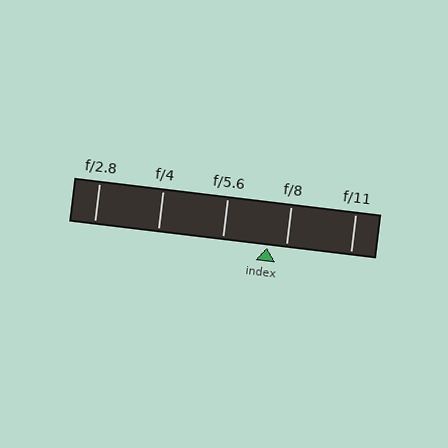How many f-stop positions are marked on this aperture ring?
There are 5 f-stop positions marked.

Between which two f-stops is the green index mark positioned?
The index mark is between f/5.6 and f/8.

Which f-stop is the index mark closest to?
The index mark is closest to f/8.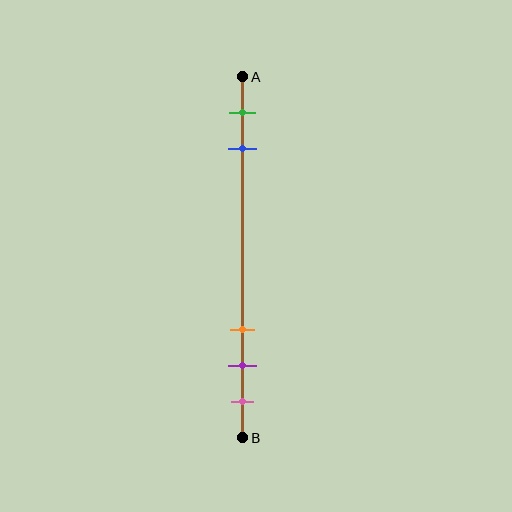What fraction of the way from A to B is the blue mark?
The blue mark is approximately 20% (0.2) of the way from A to B.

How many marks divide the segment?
There are 5 marks dividing the segment.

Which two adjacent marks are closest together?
The purple and pink marks are the closest adjacent pair.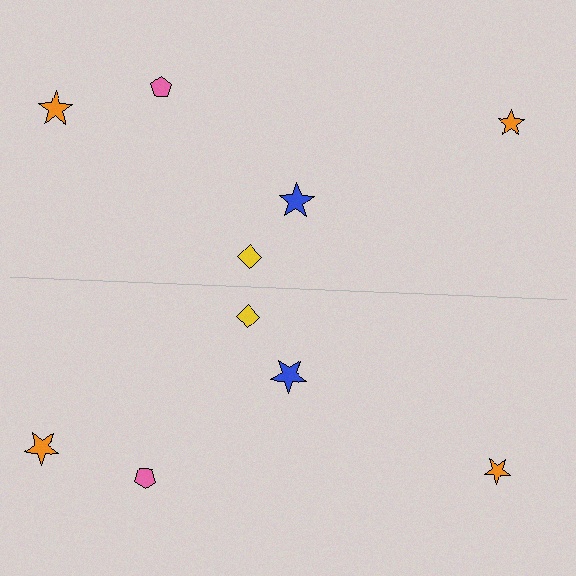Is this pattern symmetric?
Yes, this pattern has bilateral (reflection) symmetry.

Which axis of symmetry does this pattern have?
The pattern has a horizontal axis of symmetry running through the center of the image.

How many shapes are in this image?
There are 10 shapes in this image.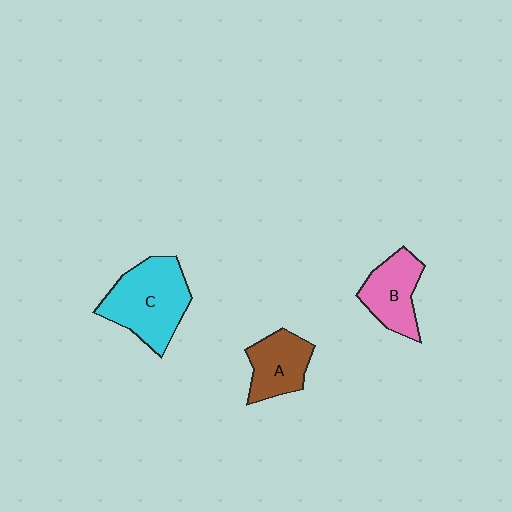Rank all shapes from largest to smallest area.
From largest to smallest: C (cyan), B (pink), A (brown).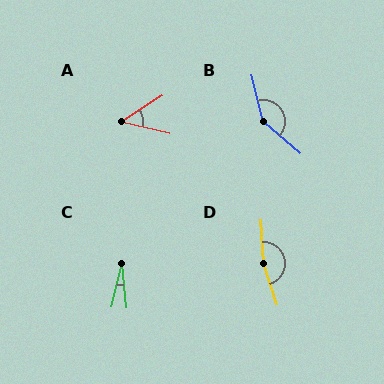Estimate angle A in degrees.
Approximately 46 degrees.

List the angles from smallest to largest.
C (19°), A (46°), B (144°), D (165°).